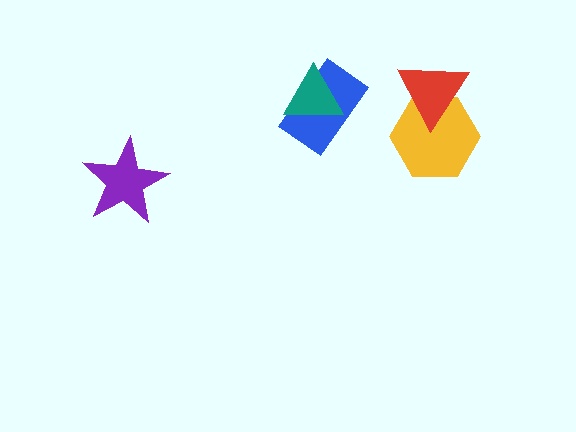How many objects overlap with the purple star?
0 objects overlap with the purple star.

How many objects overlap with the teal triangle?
1 object overlaps with the teal triangle.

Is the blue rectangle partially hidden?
Yes, it is partially covered by another shape.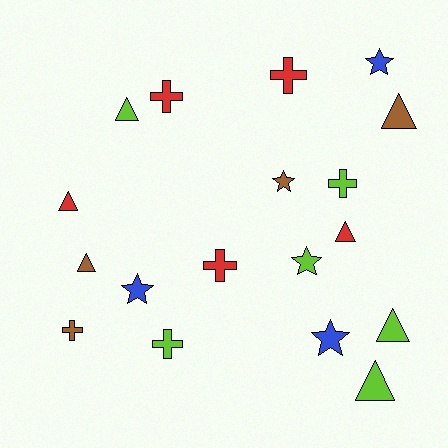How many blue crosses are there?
There are no blue crosses.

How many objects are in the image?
There are 18 objects.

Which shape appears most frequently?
Triangle, with 7 objects.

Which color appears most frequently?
Lime, with 6 objects.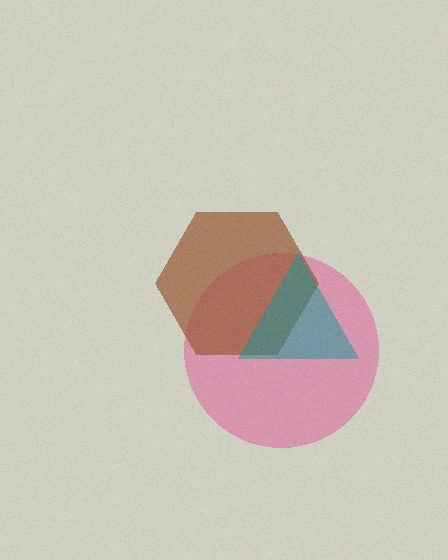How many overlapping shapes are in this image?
There are 3 overlapping shapes in the image.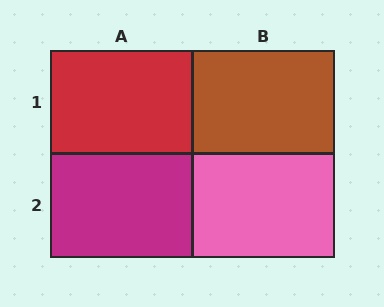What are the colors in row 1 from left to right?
Red, brown.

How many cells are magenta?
1 cell is magenta.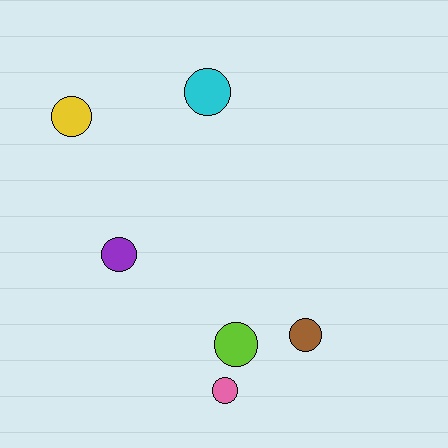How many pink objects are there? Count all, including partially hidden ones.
There is 1 pink object.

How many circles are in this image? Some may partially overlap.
There are 6 circles.